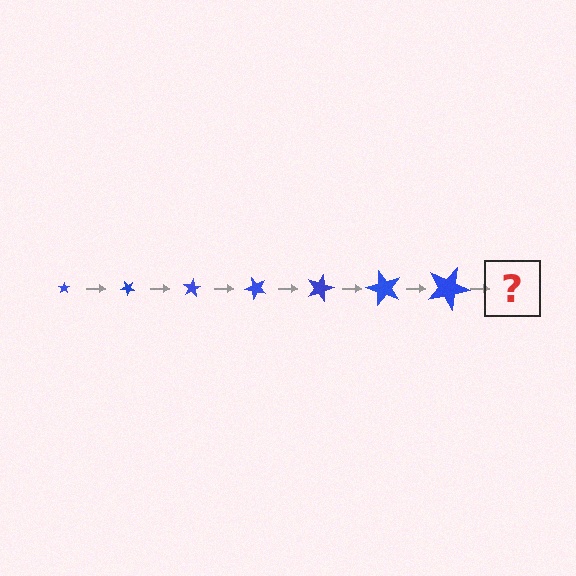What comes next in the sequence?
The next element should be a star, larger than the previous one and rotated 280 degrees from the start.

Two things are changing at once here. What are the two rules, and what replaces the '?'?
The two rules are that the star grows larger each step and it rotates 40 degrees each step. The '?' should be a star, larger than the previous one and rotated 280 degrees from the start.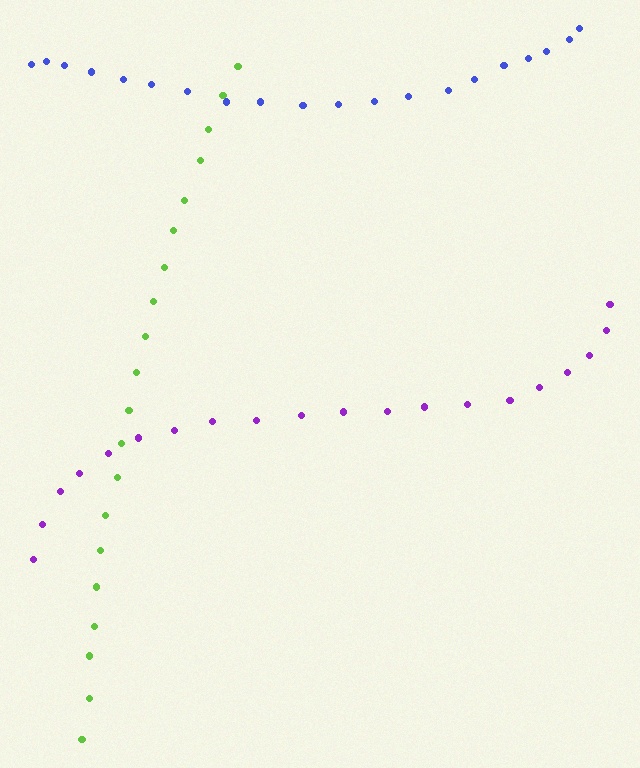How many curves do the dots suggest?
There are 3 distinct paths.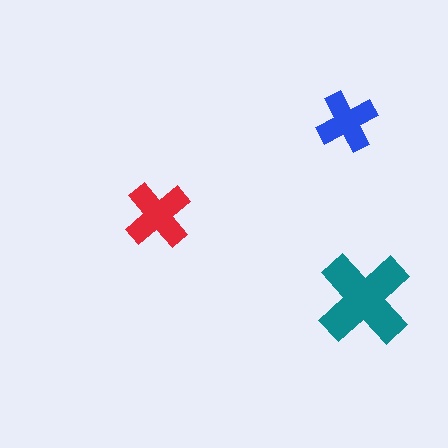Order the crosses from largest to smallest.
the teal one, the red one, the blue one.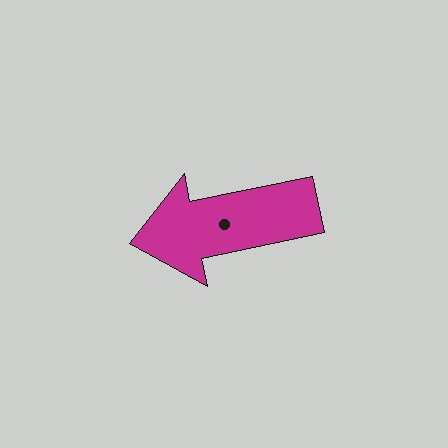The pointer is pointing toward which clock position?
Roughly 9 o'clock.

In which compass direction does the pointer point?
West.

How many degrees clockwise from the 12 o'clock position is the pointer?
Approximately 258 degrees.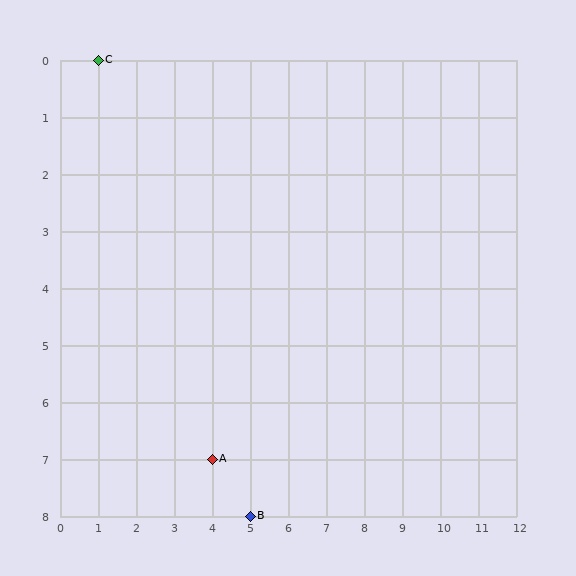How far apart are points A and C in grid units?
Points A and C are 3 columns and 7 rows apart (about 7.6 grid units diagonally).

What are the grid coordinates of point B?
Point B is at grid coordinates (5, 8).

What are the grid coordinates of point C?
Point C is at grid coordinates (1, 0).